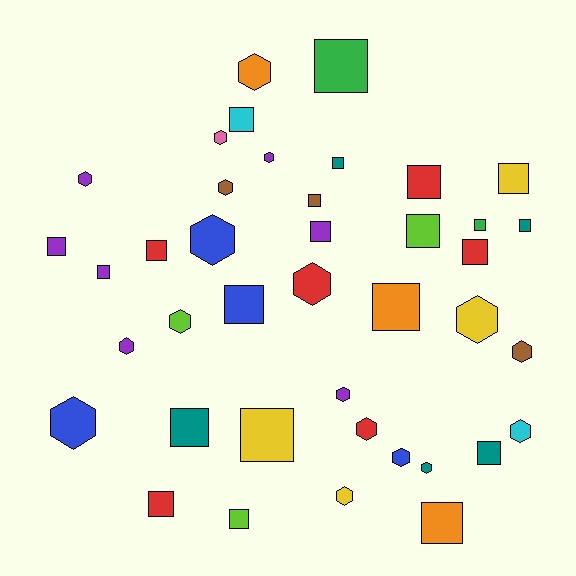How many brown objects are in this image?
There are 3 brown objects.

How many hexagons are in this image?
There are 18 hexagons.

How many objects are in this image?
There are 40 objects.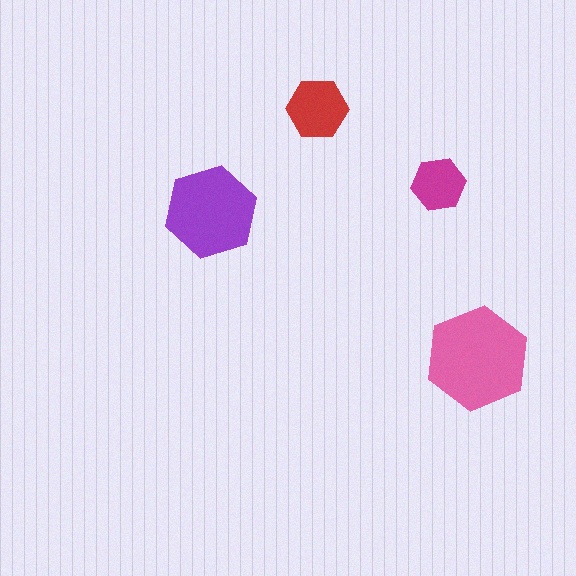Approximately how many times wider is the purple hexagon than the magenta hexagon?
About 1.5 times wider.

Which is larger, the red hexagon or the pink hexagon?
The pink one.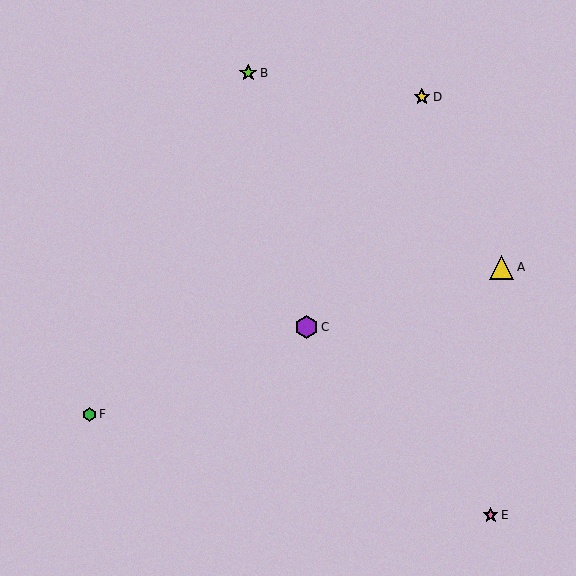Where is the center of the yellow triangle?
The center of the yellow triangle is at (502, 267).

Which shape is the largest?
The yellow triangle (labeled A) is the largest.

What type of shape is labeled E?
Shape E is a pink star.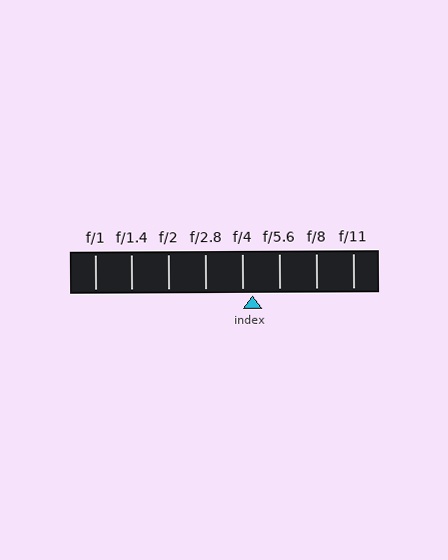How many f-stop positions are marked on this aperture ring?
There are 8 f-stop positions marked.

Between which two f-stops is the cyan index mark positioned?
The index mark is between f/4 and f/5.6.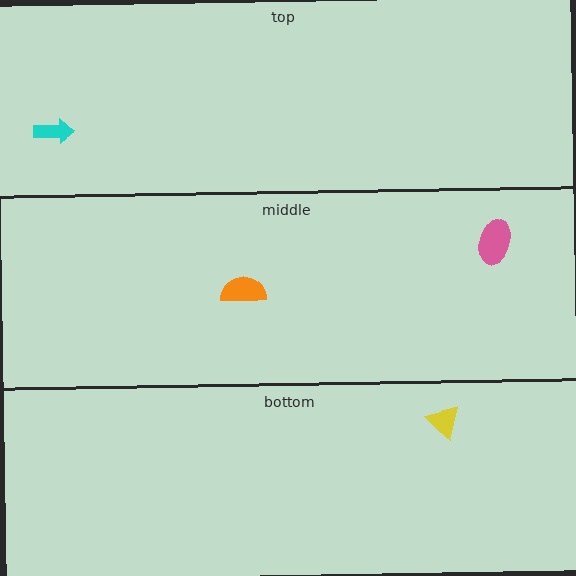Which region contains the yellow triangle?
The bottom region.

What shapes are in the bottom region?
The yellow triangle.